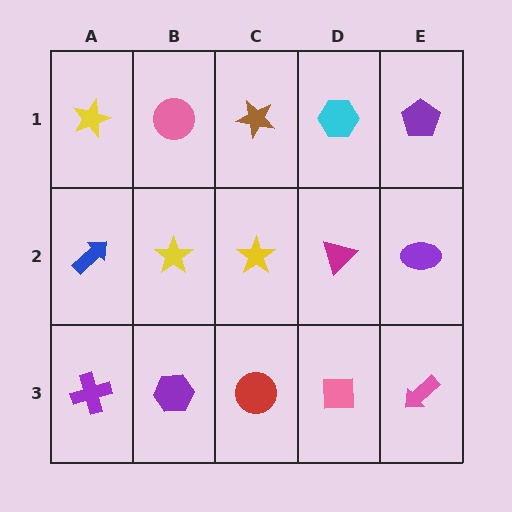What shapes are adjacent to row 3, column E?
A purple ellipse (row 2, column E), a pink square (row 3, column D).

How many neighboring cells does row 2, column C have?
4.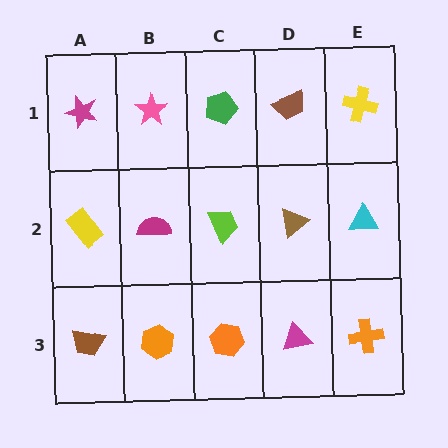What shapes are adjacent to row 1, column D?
A brown triangle (row 2, column D), a green pentagon (row 1, column C), a yellow cross (row 1, column E).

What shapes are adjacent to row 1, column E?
A cyan triangle (row 2, column E), a brown trapezoid (row 1, column D).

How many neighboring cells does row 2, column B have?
4.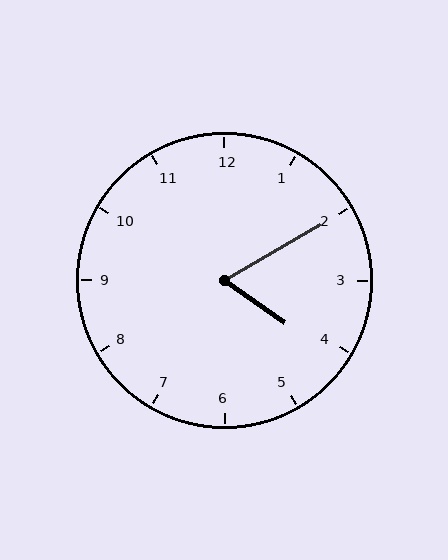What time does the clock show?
4:10.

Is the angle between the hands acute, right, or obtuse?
It is acute.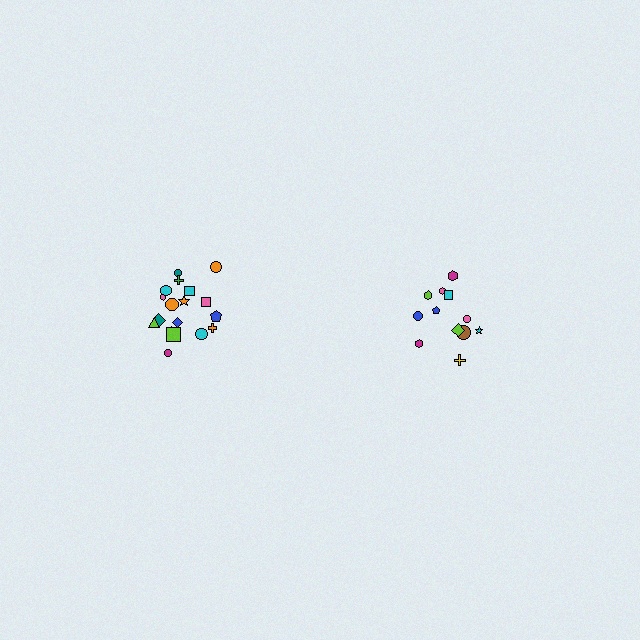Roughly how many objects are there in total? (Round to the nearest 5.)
Roughly 30 objects in total.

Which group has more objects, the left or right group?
The left group.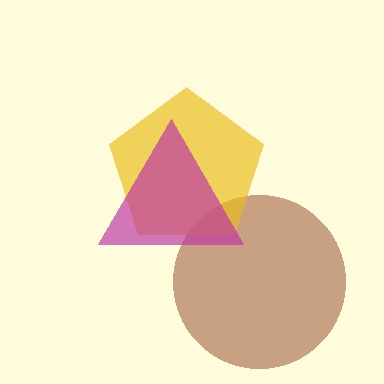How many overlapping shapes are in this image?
There are 3 overlapping shapes in the image.